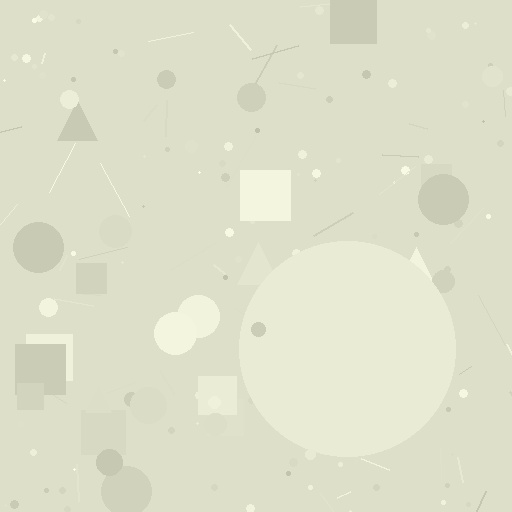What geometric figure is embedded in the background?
A circle is embedded in the background.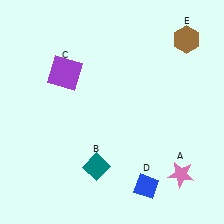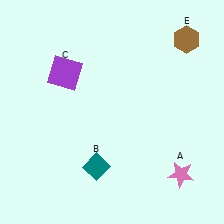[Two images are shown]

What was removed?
The blue diamond (D) was removed in Image 2.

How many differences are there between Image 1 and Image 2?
There is 1 difference between the two images.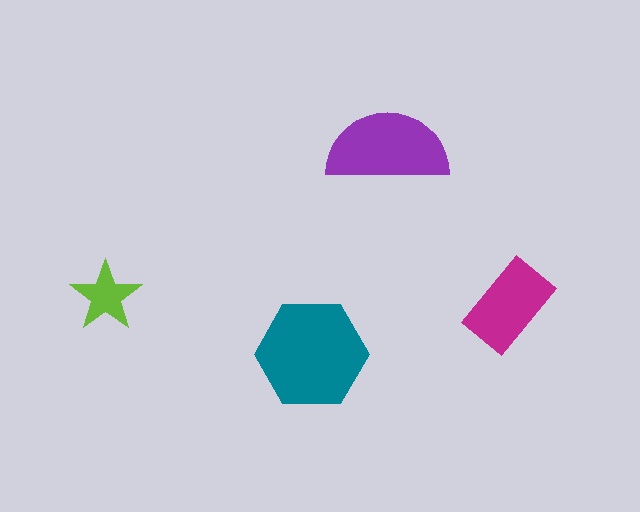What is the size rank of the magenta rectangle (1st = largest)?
3rd.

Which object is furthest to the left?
The lime star is leftmost.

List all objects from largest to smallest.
The teal hexagon, the purple semicircle, the magenta rectangle, the lime star.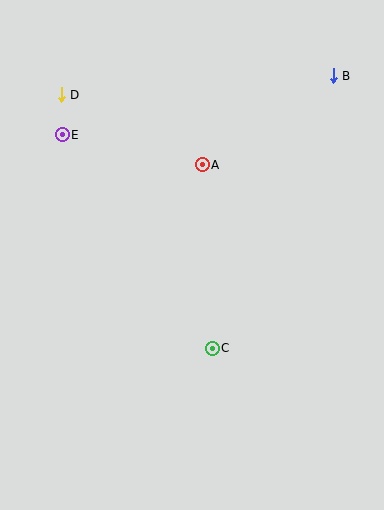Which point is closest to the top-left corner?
Point D is closest to the top-left corner.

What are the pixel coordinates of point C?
Point C is at (212, 348).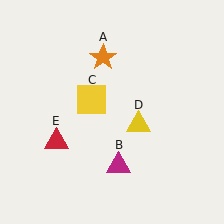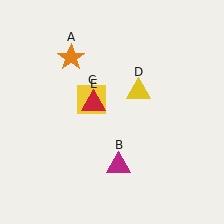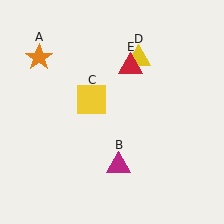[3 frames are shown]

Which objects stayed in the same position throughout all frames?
Magenta triangle (object B) and yellow square (object C) remained stationary.